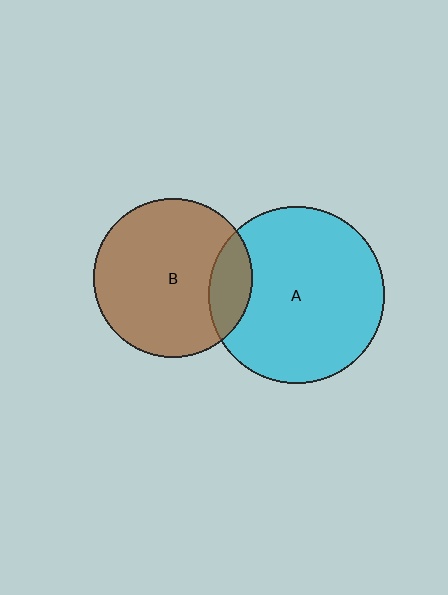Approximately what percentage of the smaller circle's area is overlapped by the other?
Approximately 15%.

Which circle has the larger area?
Circle A (cyan).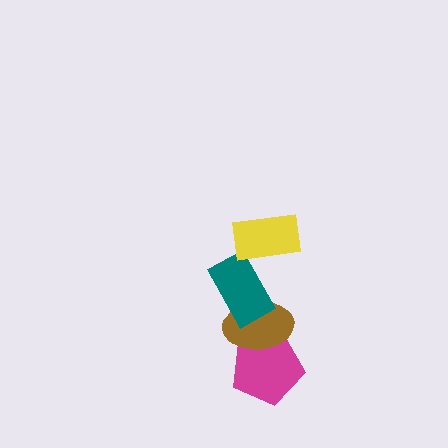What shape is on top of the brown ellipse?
The teal rectangle is on top of the brown ellipse.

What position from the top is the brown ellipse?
The brown ellipse is 3rd from the top.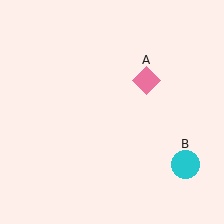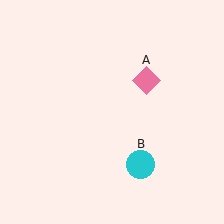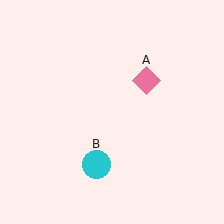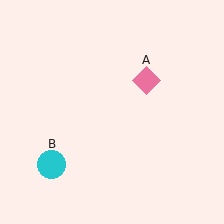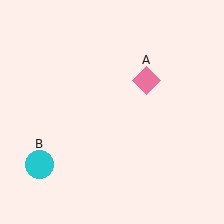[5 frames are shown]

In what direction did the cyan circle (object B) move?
The cyan circle (object B) moved left.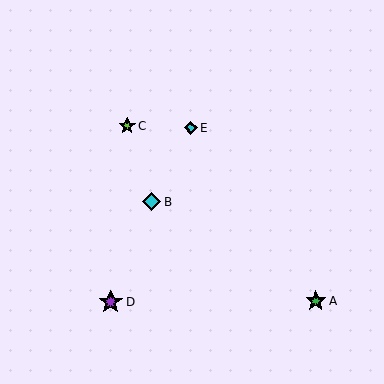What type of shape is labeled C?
Shape C is a lime star.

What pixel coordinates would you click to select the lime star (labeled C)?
Click at (127, 126) to select the lime star C.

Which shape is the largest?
The purple star (labeled D) is the largest.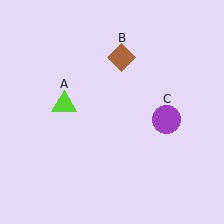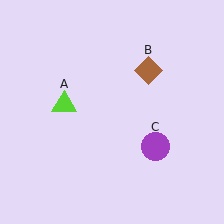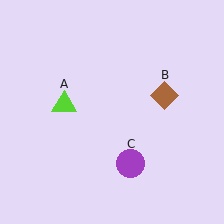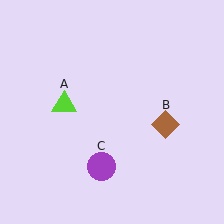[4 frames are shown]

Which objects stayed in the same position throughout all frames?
Lime triangle (object A) remained stationary.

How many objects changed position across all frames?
2 objects changed position: brown diamond (object B), purple circle (object C).